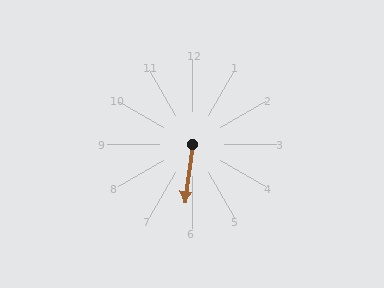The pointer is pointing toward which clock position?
Roughly 6 o'clock.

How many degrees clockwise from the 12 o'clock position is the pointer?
Approximately 188 degrees.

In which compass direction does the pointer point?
South.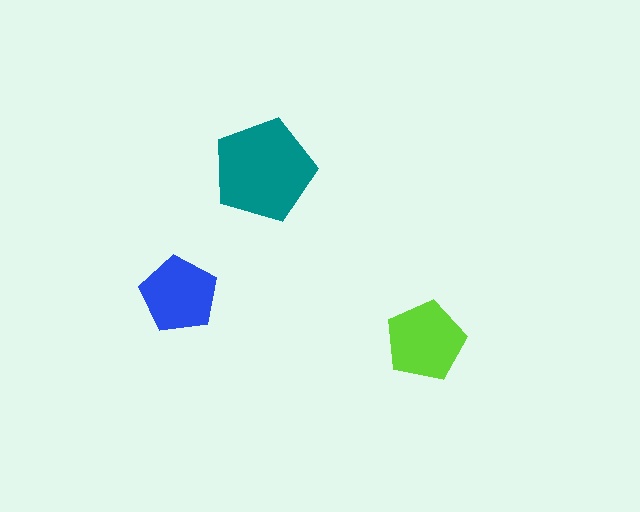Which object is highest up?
The teal pentagon is topmost.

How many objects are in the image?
There are 3 objects in the image.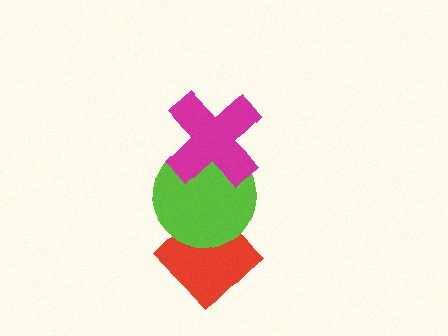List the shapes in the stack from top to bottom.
From top to bottom: the magenta cross, the lime circle, the red diamond.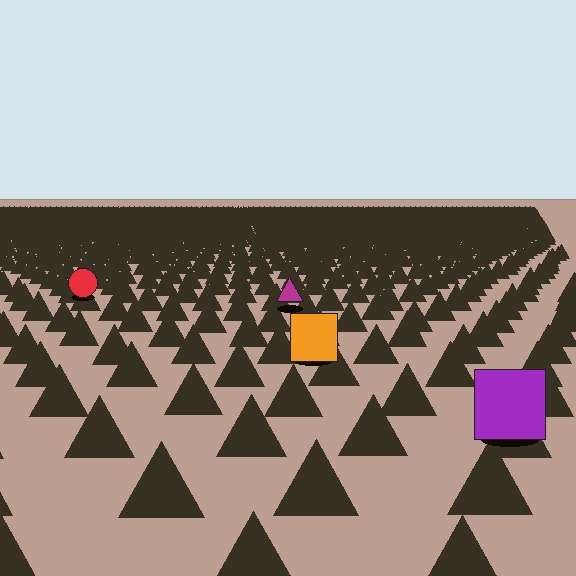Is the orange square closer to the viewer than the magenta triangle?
Yes. The orange square is closer — you can tell from the texture gradient: the ground texture is coarser near it.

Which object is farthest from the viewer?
The red circle is farthest from the viewer. It appears smaller and the ground texture around it is denser.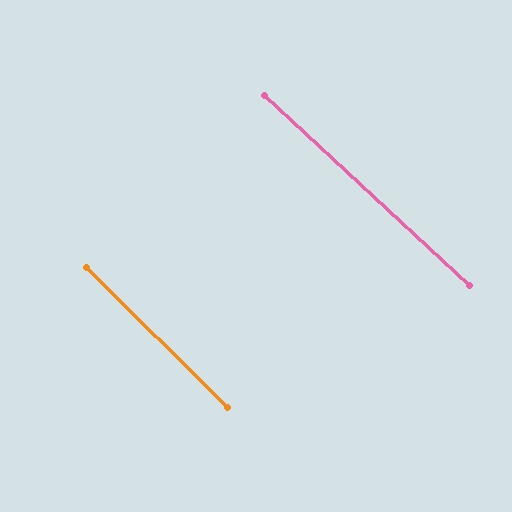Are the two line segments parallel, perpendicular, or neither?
Parallel — their directions differ by only 1.9°.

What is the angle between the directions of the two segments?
Approximately 2 degrees.